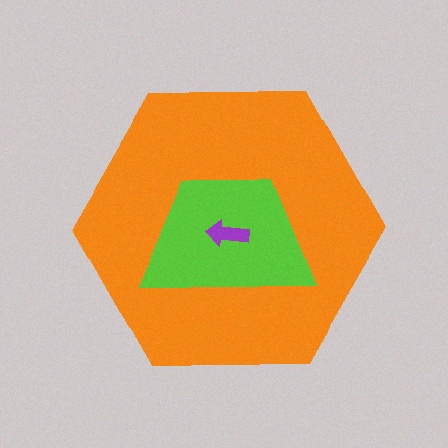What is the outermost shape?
The orange hexagon.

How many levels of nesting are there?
3.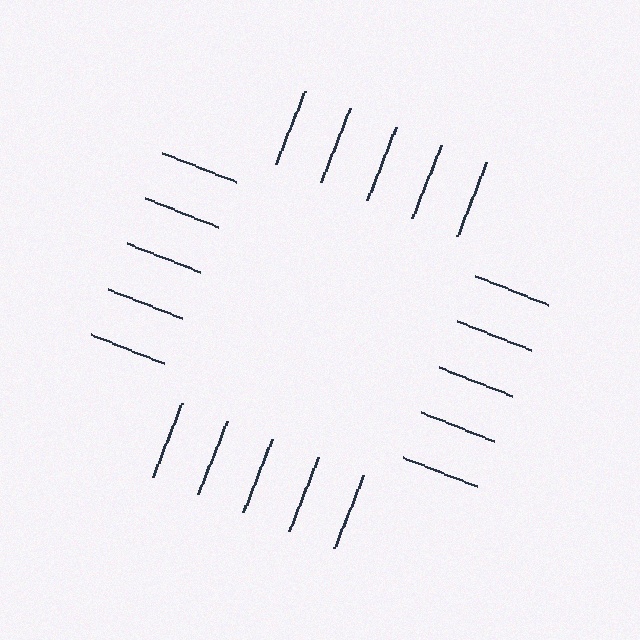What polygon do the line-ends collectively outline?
An illusory square — the line segments terminate on its edges but no continuous stroke is drawn.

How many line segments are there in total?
20 — 5 along each of the 4 edges.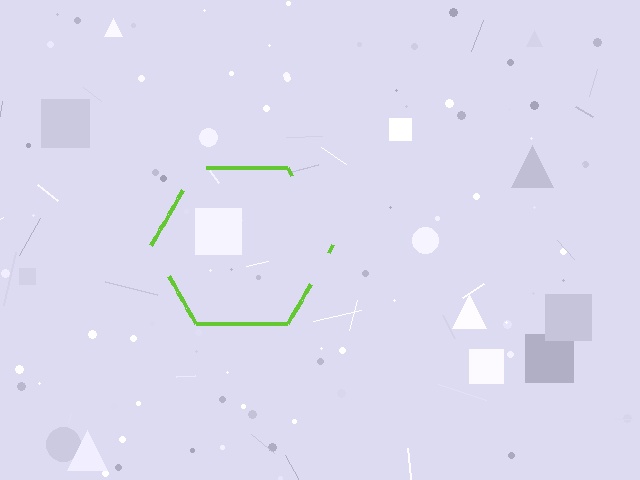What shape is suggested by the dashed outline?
The dashed outline suggests a hexagon.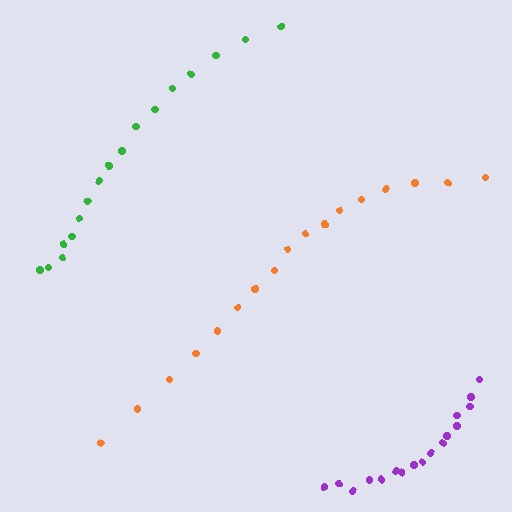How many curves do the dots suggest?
There are 3 distinct paths.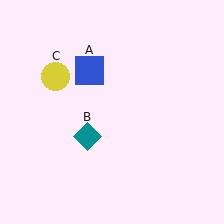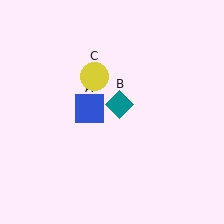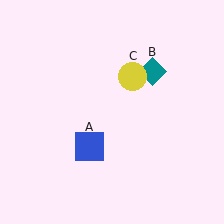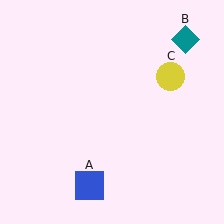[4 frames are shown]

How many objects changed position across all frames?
3 objects changed position: blue square (object A), teal diamond (object B), yellow circle (object C).